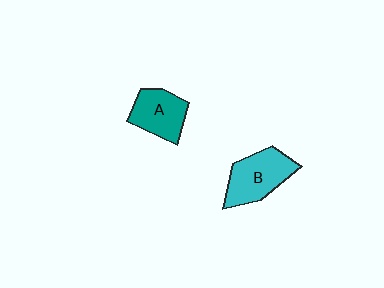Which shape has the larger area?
Shape B (cyan).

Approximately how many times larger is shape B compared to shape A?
Approximately 1.2 times.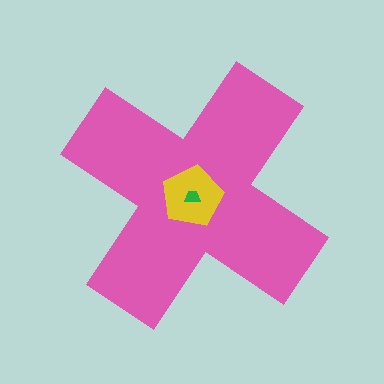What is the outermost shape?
The pink cross.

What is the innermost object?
The green trapezoid.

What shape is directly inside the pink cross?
The yellow pentagon.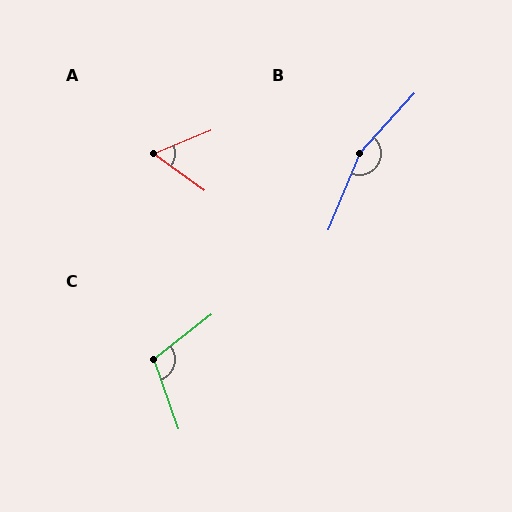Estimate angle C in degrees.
Approximately 108 degrees.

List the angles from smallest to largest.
A (58°), C (108°), B (160°).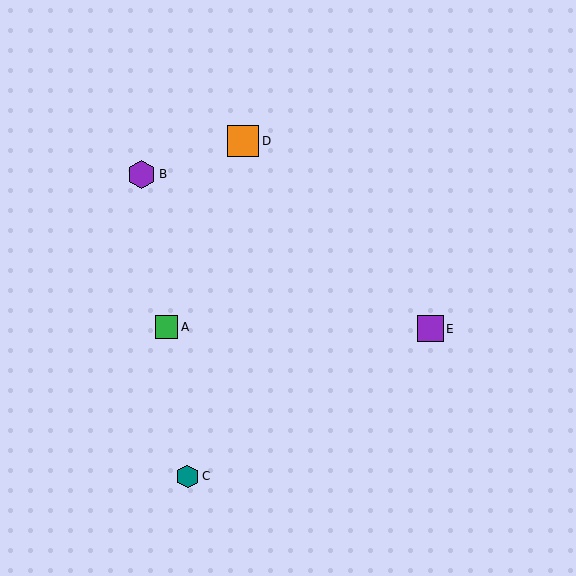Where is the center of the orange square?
The center of the orange square is at (243, 141).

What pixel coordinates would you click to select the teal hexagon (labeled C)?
Click at (188, 476) to select the teal hexagon C.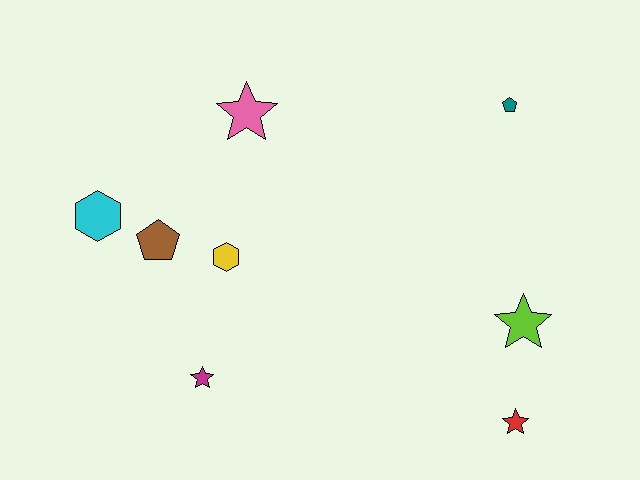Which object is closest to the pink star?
The yellow hexagon is closest to the pink star.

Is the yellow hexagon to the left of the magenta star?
No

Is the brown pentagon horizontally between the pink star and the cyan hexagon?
Yes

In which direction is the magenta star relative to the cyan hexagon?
The magenta star is below the cyan hexagon.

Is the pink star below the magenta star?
No